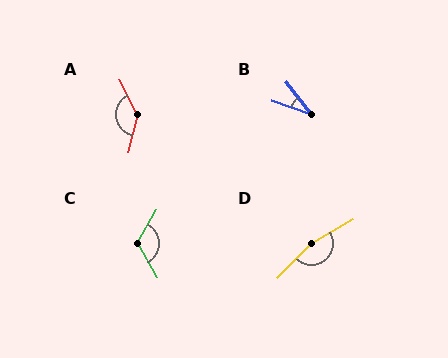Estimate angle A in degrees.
Approximately 139 degrees.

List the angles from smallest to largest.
B (32°), C (121°), A (139°), D (165°).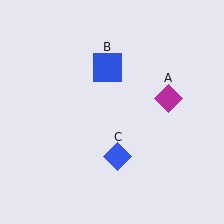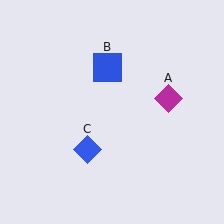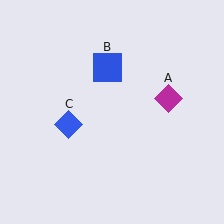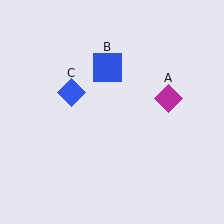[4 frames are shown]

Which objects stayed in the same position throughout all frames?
Magenta diamond (object A) and blue square (object B) remained stationary.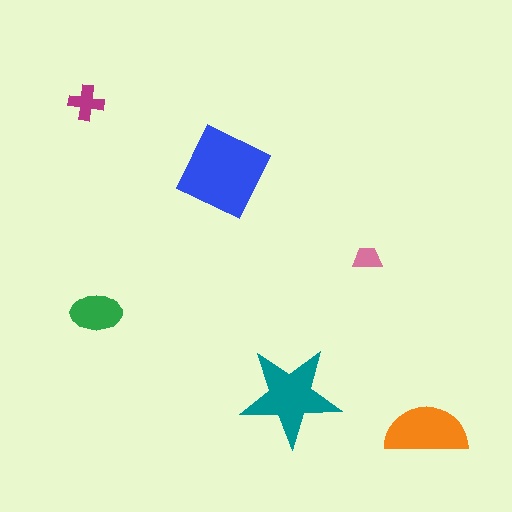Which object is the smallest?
The pink trapezoid.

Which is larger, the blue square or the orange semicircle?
The blue square.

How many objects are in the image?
There are 6 objects in the image.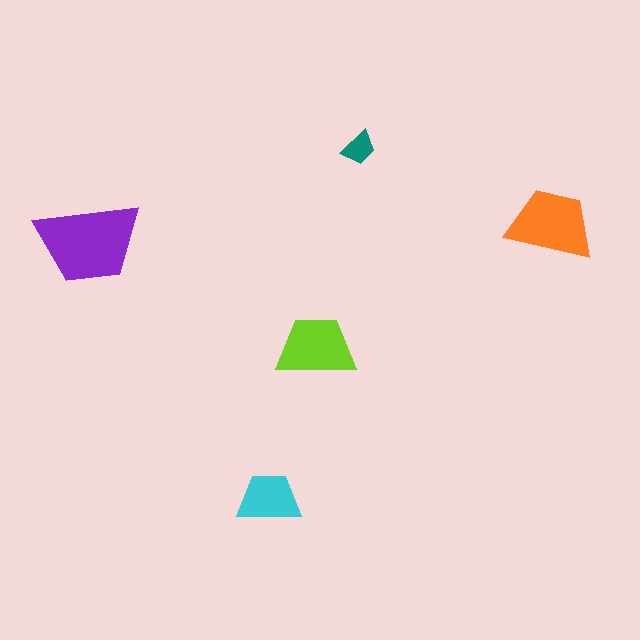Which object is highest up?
The teal trapezoid is topmost.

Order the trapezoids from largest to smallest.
the purple one, the orange one, the lime one, the cyan one, the teal one.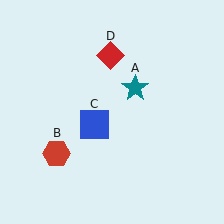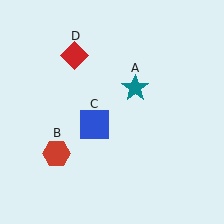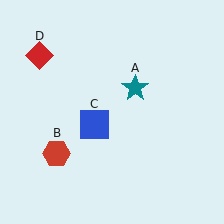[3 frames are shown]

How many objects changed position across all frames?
1 object changed position: red diamond (object D).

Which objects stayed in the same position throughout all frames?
Teal star (object A) and red hexagon (object B) and blue square (object C) remained stationary.